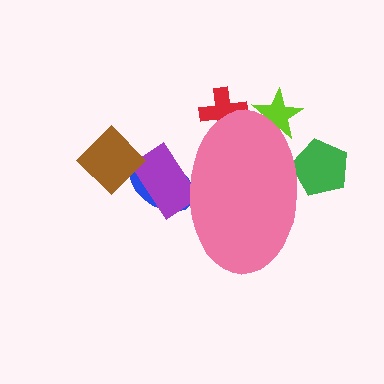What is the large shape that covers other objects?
A pink ellipse.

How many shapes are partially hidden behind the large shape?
5 shapes are partially hidden.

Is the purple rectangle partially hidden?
Yes, the purple rectangle is partially hidden behind the pink ellipse.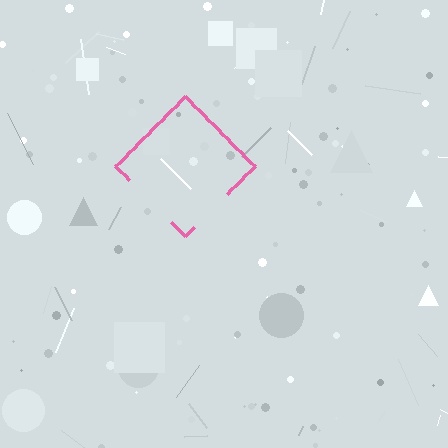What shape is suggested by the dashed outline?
The dashed outline suggests a diamond.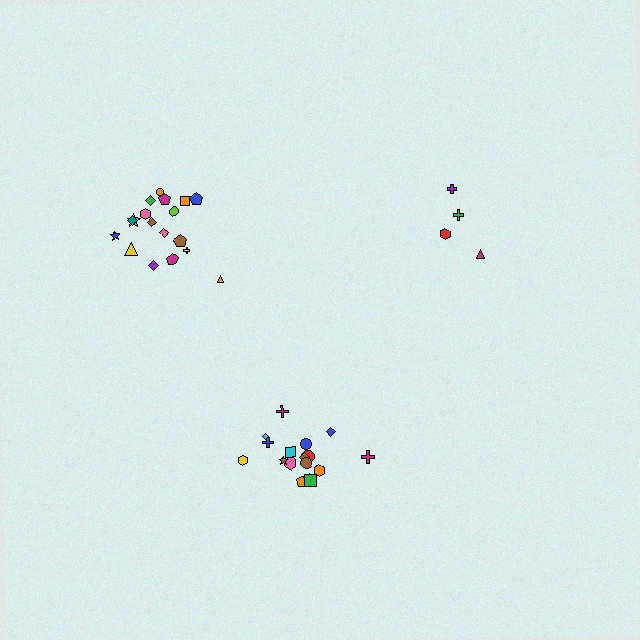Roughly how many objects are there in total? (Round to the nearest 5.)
Roughly 40 objects in total.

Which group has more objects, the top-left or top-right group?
The top-left group.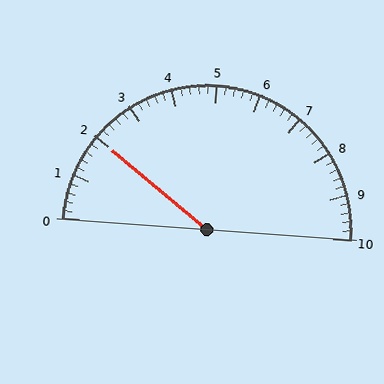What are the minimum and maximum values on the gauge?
The gauge ranges from 0 to 10.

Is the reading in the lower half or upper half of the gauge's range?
The reading is in the lower half of the range (0 to 10).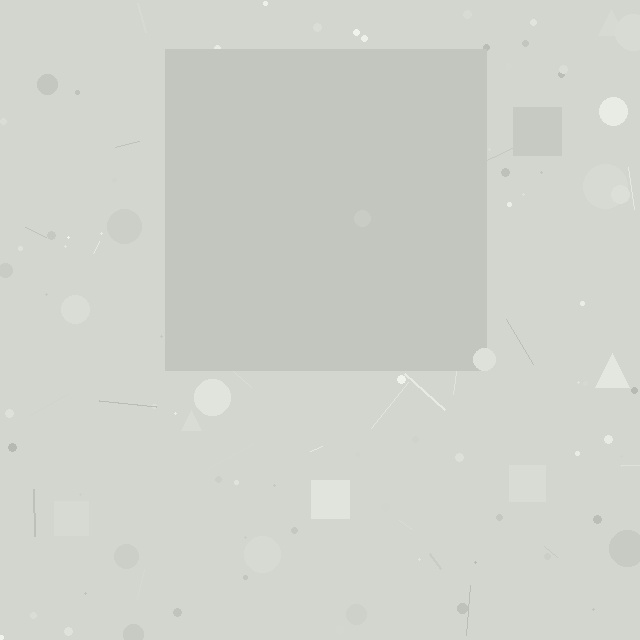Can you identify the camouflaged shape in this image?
The camouflaged shape is a square.